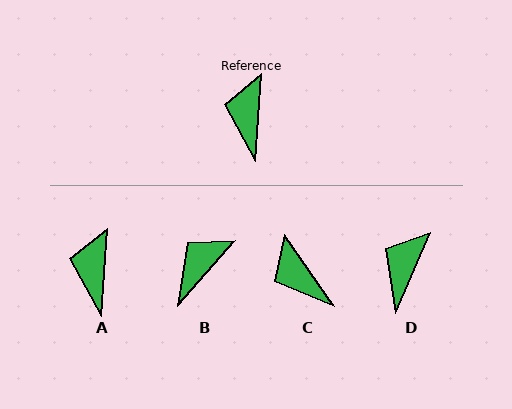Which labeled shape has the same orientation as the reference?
A.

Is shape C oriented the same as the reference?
No, it is off by about 39 degrees.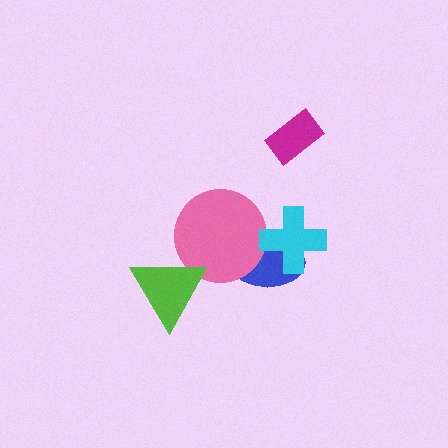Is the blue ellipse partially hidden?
Yes, it is partially covered by another shape.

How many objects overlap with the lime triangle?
1 object overlaps with the lime triangle.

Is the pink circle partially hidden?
Yes, it is partially covered by another shape.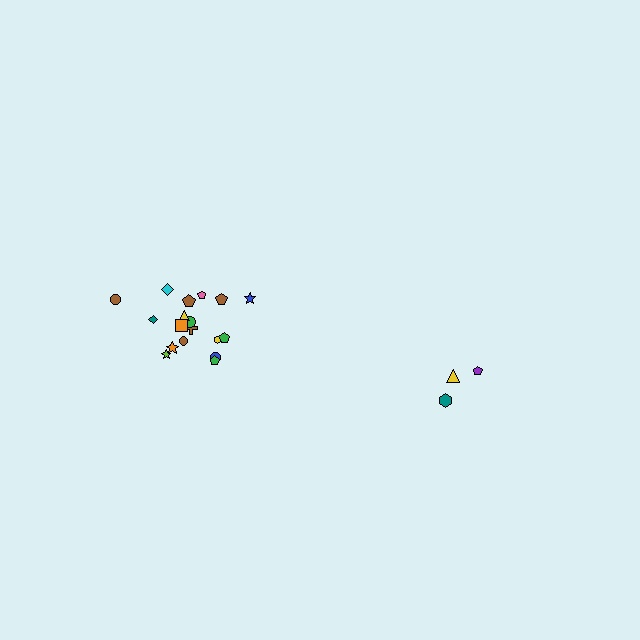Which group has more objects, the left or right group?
The left group.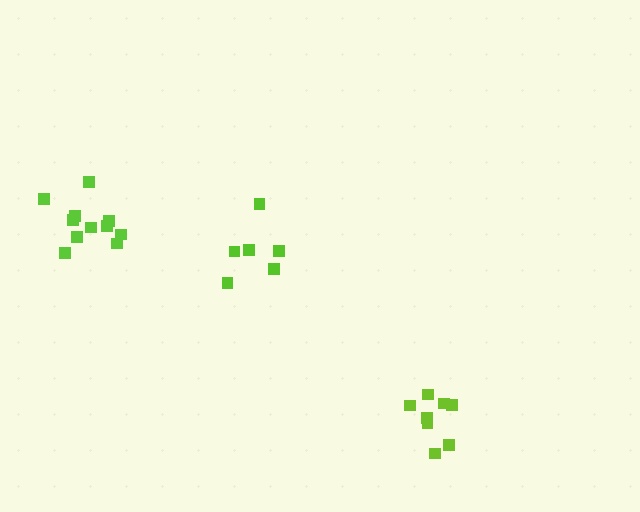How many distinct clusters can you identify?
There are 3 distinct clusters.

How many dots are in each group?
Group 1: 11 dots, Group 2: 6 dots, Group 3: 8 dots (25 total).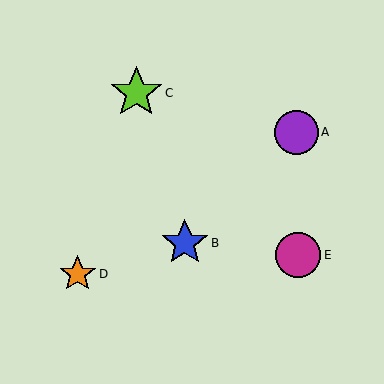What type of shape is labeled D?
Shape D is an orange star.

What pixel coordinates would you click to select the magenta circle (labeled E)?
Click at (298, 255) to select the magenta circle E.